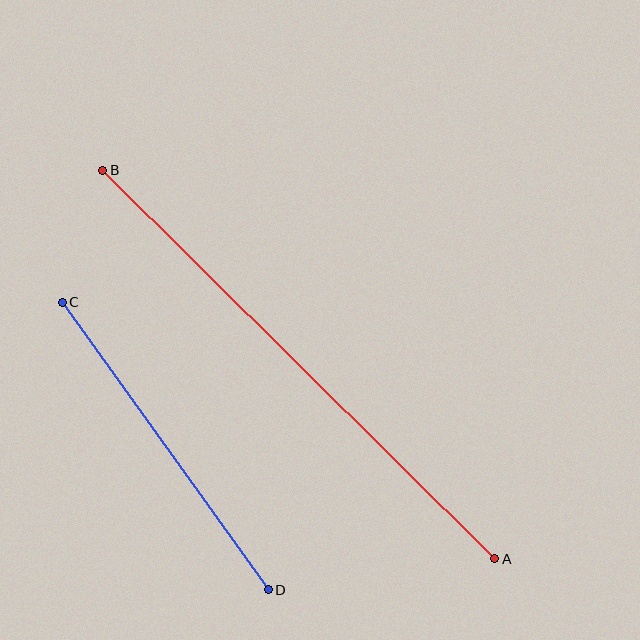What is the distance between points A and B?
The distance is approximately 552 pixels.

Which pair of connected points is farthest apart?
Points A and B are farthest apart.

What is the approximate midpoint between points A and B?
The midpoint is at approximately (299, 365) pixels.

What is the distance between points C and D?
The distance is approximately 354 pixels.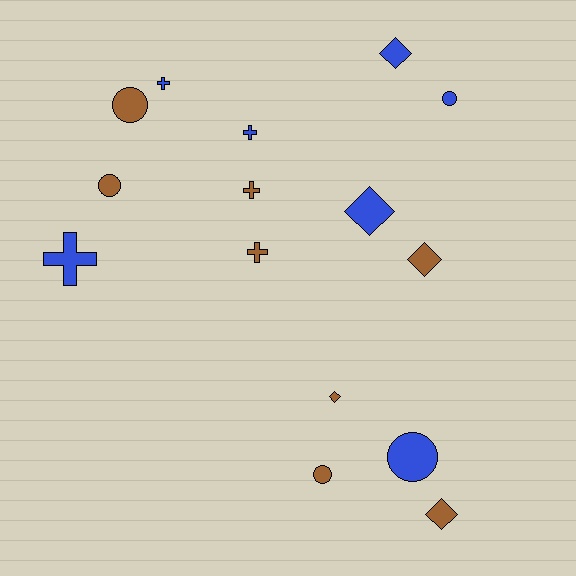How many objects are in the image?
There are 15 objects.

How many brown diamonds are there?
There are 3 brown diamonds.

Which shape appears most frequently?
Circle, with 5 objects.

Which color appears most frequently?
Brown, with 8 objects.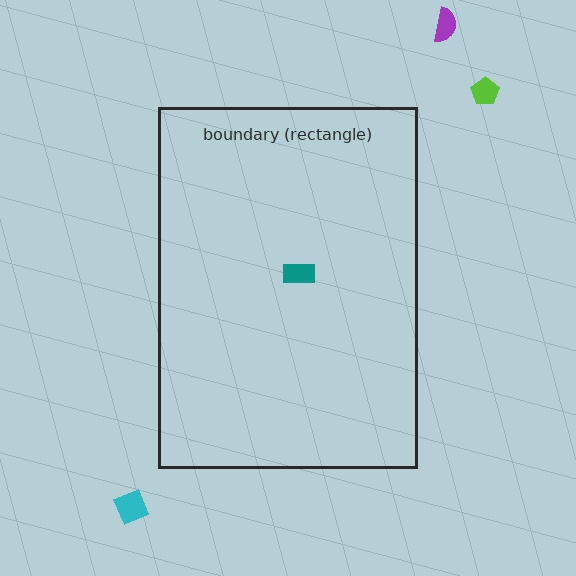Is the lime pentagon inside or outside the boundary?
Outside.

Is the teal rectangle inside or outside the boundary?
Inside.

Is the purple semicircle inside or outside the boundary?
Outside.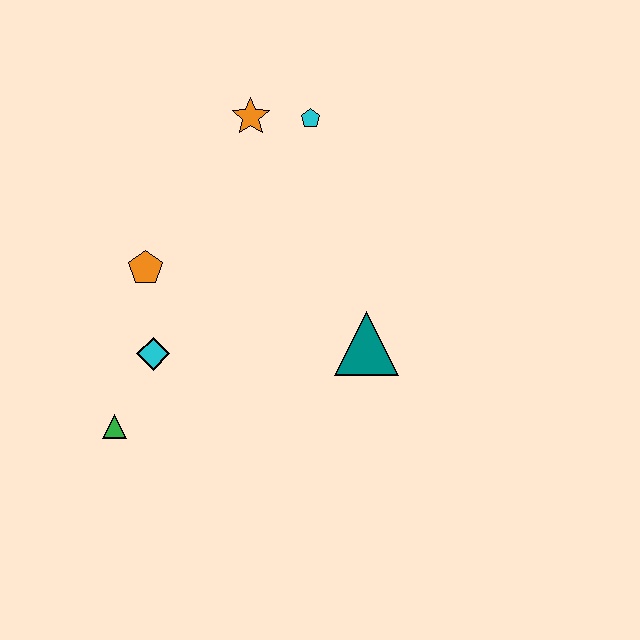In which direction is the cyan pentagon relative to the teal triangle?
The cyan pentagon is above the teal triangle.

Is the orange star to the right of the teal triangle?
No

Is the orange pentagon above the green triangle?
Yes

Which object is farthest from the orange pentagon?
The teal triangle is farthest from the orange pentagon.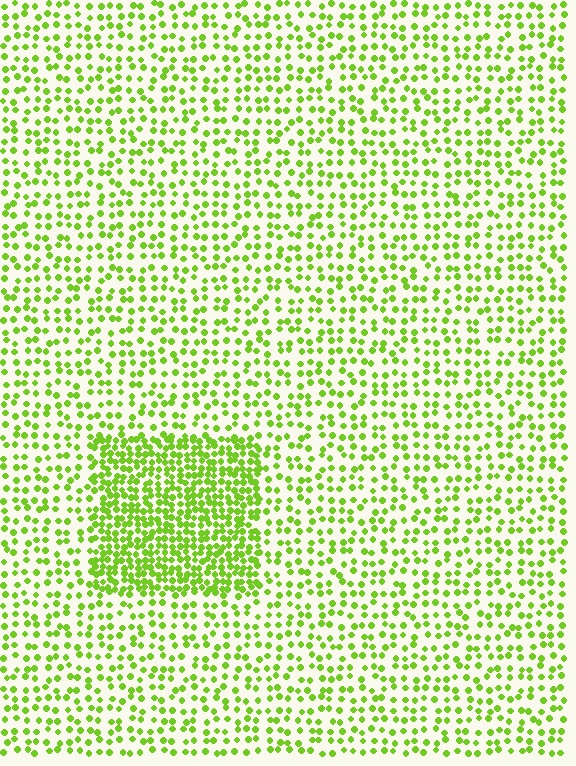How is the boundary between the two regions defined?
The boundary is defined by a change in element density (approximately 2.2x ratio). All elements are the same color, size, and shape.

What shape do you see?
I see a rectangle.